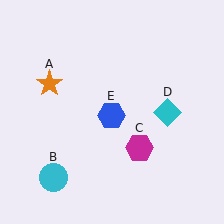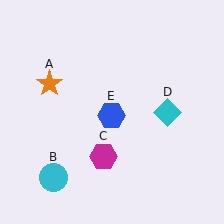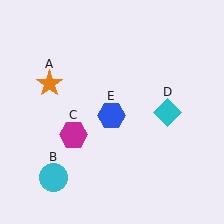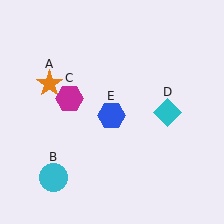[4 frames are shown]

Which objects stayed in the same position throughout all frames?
Orange star (object A) and cyan circle (object B) and cyan diamond (object D) and blue hexagon (object E) remained stationary.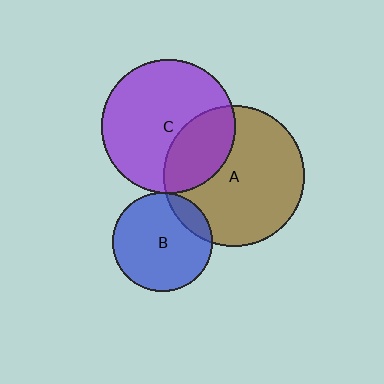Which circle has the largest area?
Circle A (brown).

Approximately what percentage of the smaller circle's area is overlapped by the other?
Approximately 30%.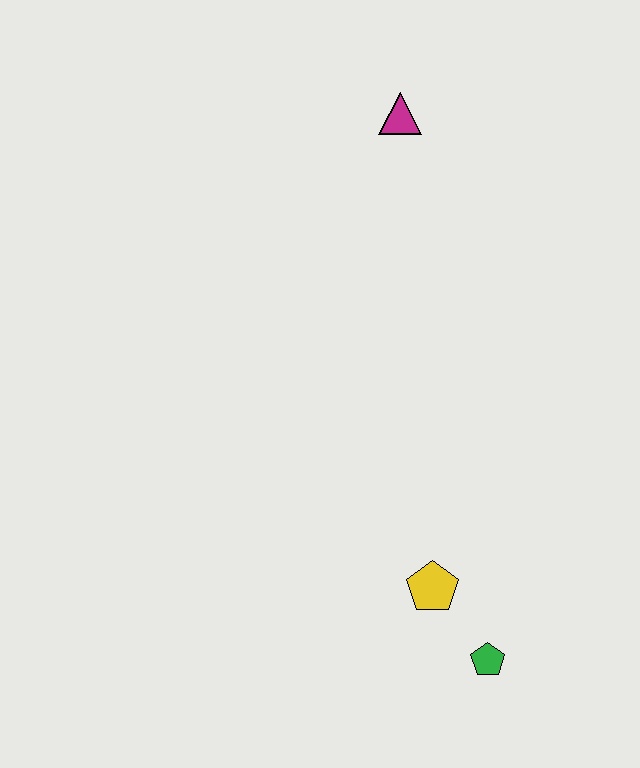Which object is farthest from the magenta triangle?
The green pentagon is farthest from the magenta triangle.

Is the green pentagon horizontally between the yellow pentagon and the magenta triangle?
No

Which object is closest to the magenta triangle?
The yellow pentagon is closest to the magenta triangle.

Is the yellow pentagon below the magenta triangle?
Yes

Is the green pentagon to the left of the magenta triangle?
No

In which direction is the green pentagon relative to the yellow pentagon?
The green pentagon is below the yellow pentagon.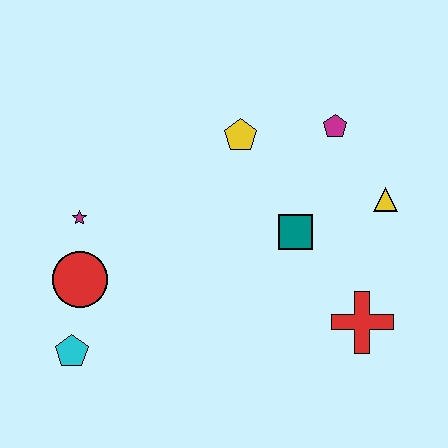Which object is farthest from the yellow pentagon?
The cyan pentagon is farthest from the yellow pentagon.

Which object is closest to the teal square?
The yellow triangle is closest to the teal square.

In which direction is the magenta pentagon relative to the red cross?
The magenta pentagon is above the red cross.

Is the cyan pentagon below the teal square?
Yes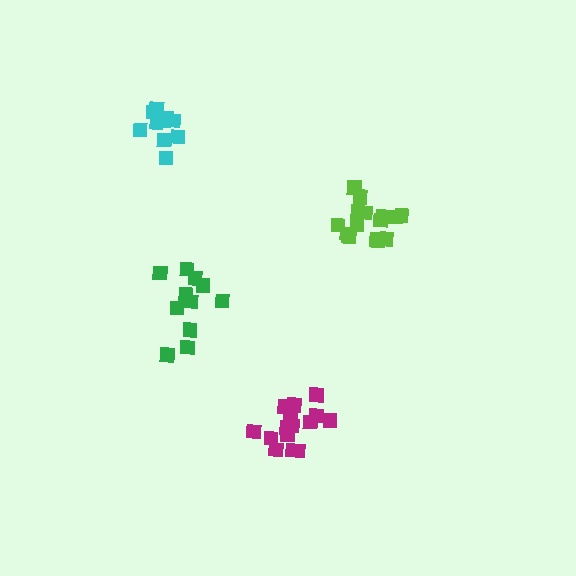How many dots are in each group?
Group 1: 10 dots, Group 2: 16 dots, Group 3: 11 dots, Group 4: 15 dots (52 total).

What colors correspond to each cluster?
The clusters are colored: cyan, magenta, green, lime.